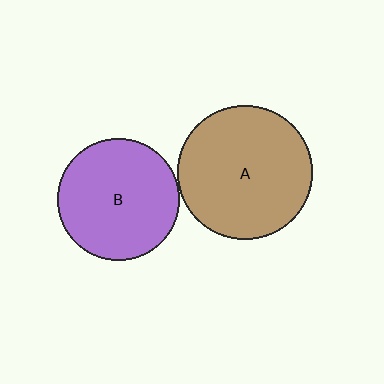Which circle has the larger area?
Circle A (brown).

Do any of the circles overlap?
No, none of the circles overlap.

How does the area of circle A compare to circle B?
Approximately 1.2 times.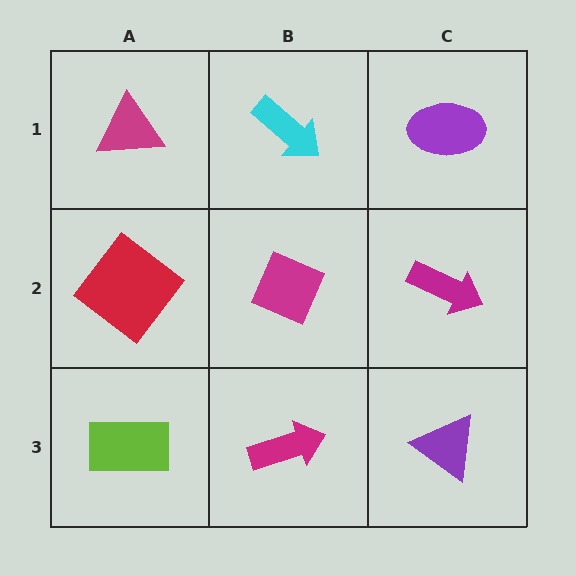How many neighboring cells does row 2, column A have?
3.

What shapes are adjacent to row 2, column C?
A purple ellipse (row 1, column C), a purple triangle (row 3, column C), a magenta diamond (row 2, column B).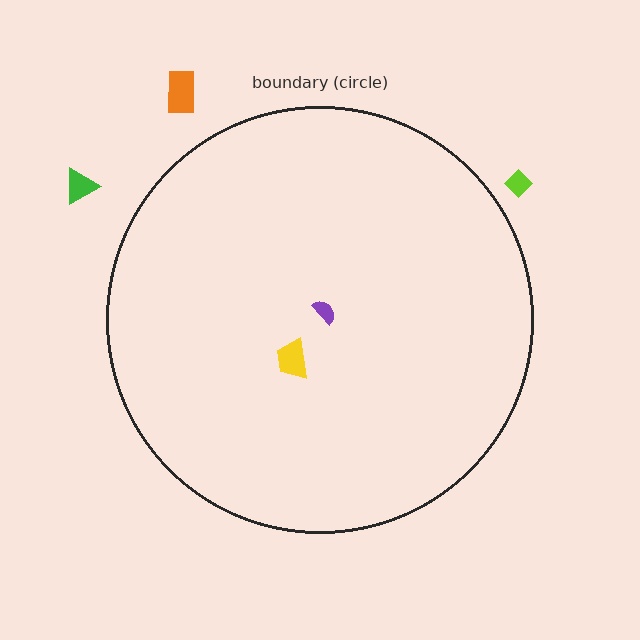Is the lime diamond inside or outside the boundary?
Outside.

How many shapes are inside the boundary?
2 inside, 3 outside.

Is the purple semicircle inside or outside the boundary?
Inside.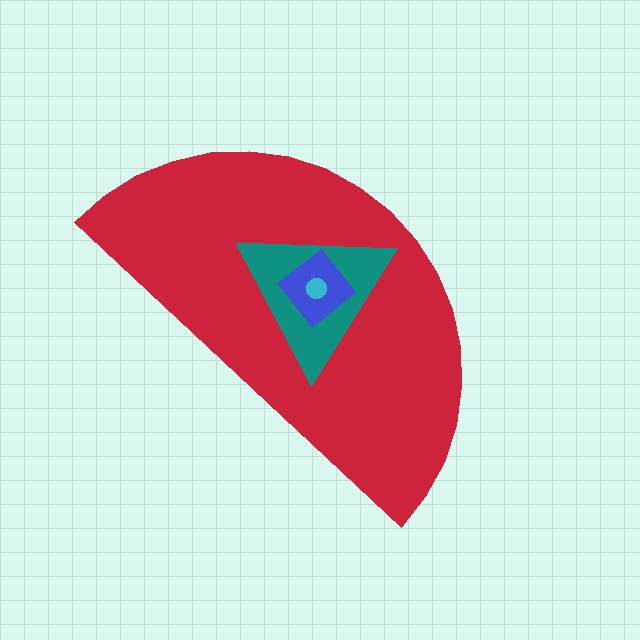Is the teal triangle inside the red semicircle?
Yes.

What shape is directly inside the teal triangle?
The blue diamond.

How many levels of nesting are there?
4.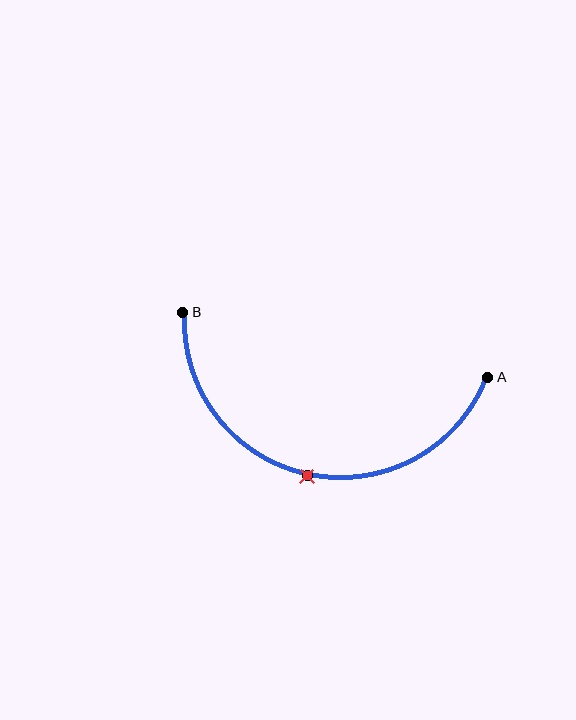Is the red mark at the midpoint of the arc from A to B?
Yes. The red mark lies on the arc at equal arc-length from both A and B — it is the arc midpoint.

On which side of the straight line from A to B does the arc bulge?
The arc bulges below the straight line connecting A and B.